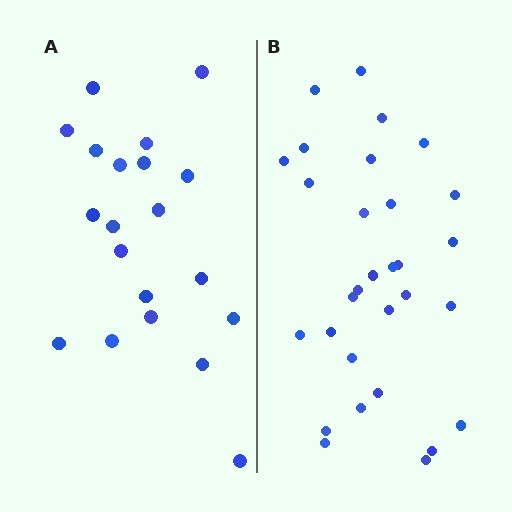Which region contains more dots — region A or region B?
Region B (the right region) has more dots.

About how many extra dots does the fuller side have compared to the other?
Region B has roughly 10 or so more dots than region A.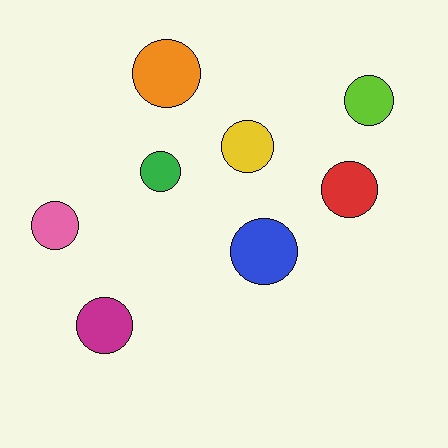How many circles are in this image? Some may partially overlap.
There are 8 circles.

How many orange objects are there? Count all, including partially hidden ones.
There is 1 orange object.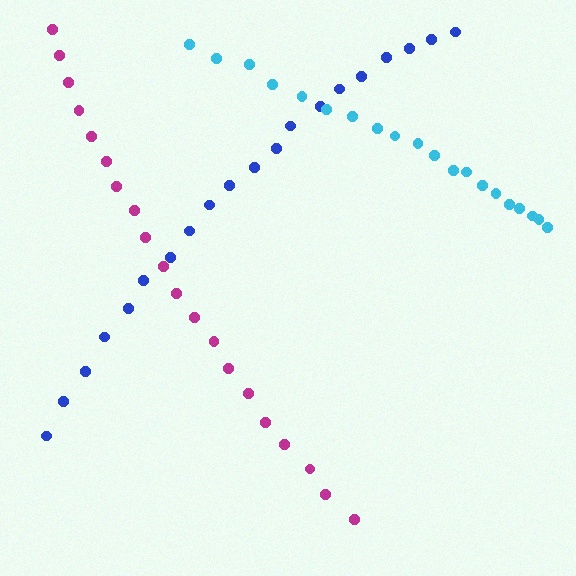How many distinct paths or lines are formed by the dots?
There are 3 distinct paths.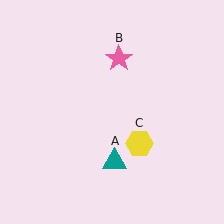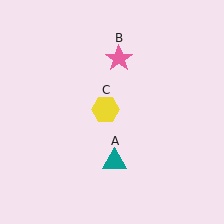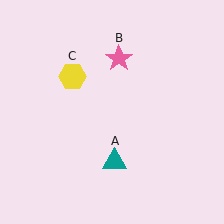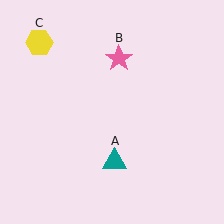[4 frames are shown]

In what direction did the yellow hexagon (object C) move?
The yellow hexagon (object C) moved up and to the left.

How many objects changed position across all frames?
1 object changed position: yellow hexagon (object C).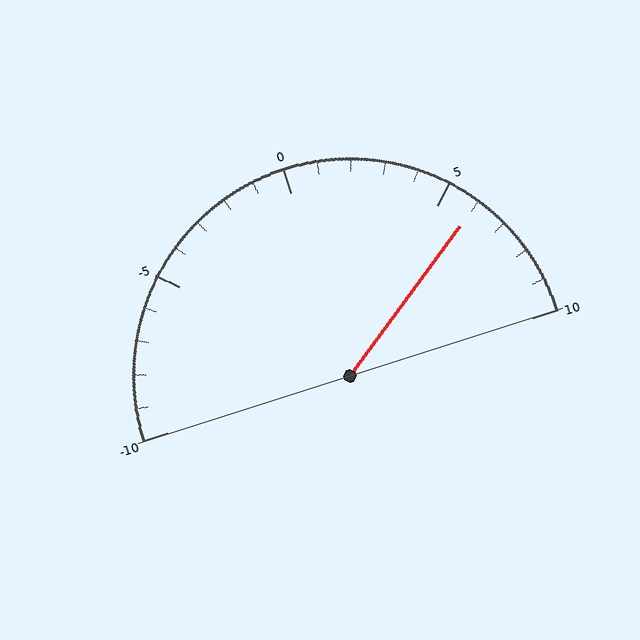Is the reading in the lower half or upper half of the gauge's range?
The reading is in the upper half of the range (-10 to 10).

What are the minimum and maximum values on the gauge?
The gauge ranges from -10 to 10.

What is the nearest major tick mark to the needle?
The nearest major tick mark is 5.